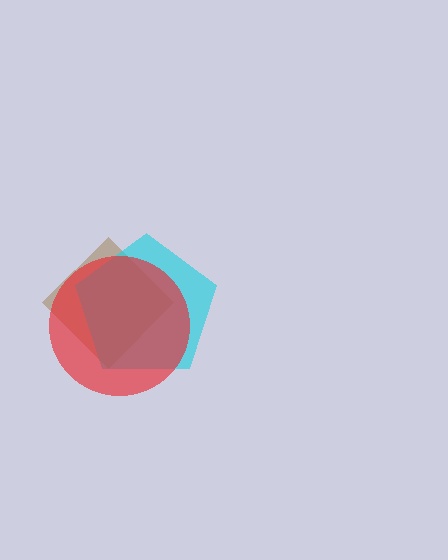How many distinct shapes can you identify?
There are 3 distinct shapes: a brown diamond, a cyan pentagon, a red circle.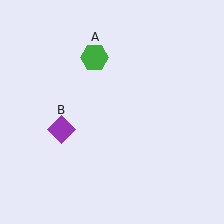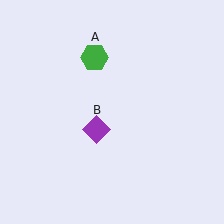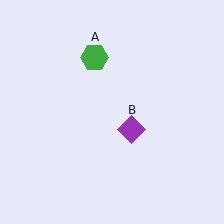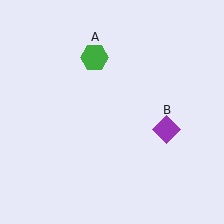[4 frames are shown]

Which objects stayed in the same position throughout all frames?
Green hexagon (object A) remained stationary.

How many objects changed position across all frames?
1 object changed position: purple diamond (object B).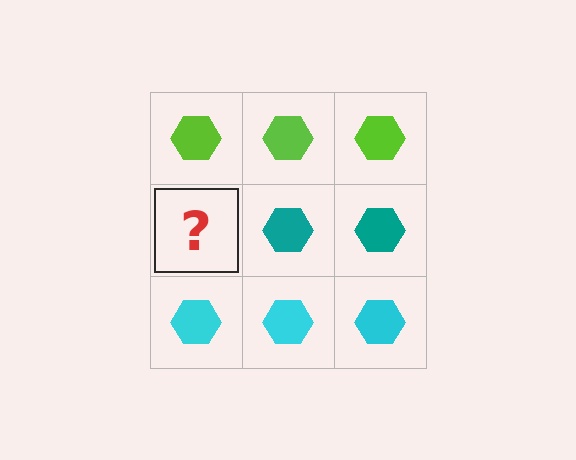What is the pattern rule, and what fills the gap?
The rule is that each row has a consistent color. The gap should be filled with a teal hexagon.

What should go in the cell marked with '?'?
The missing cell should contain a teal hexagon.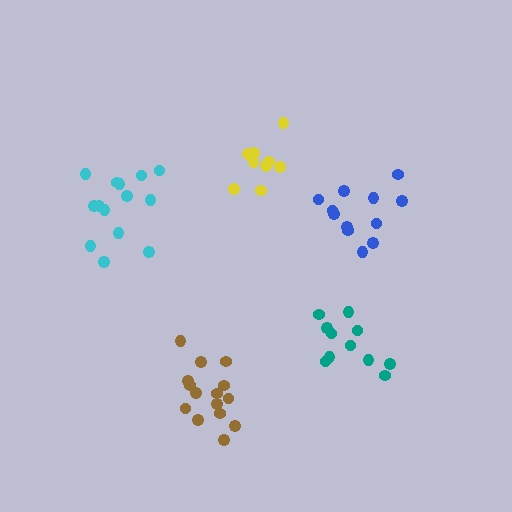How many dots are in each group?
Group 1: 11 dots, Group 2: 12 dots, Group 3: 14 dots, Group 4: 9 dots, Group 5: 15 dots (61 total).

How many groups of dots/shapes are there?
There are 5 groups.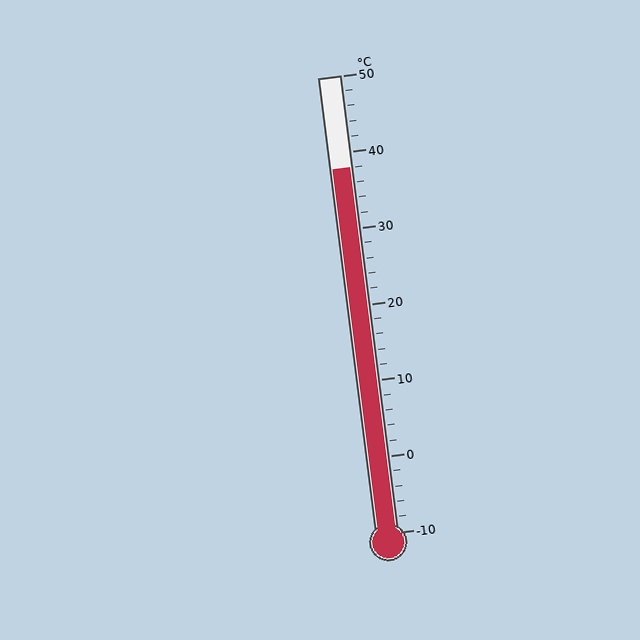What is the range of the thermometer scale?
The thermometer scale ranges from -10°C to 50°C.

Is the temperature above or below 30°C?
The temperature is above 30°C.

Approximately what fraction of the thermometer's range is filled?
The thermometer is filled to approximately 80% of its range.